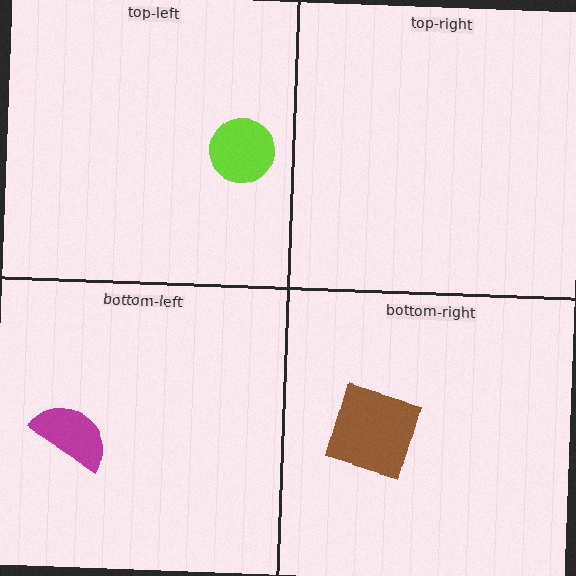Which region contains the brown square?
The bottom-right region.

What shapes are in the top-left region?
The lime circle.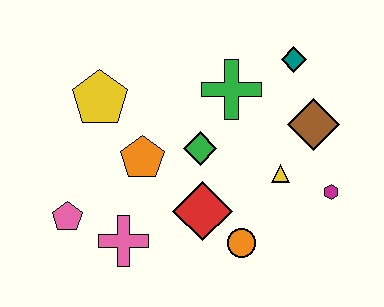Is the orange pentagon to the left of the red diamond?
Yes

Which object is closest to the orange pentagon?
The green diamond is closest to the orange pentagon.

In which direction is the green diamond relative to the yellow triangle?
The green diamond is to the left of the yellow triangle.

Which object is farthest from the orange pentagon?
The magenta hexagon is farthest from the orange pentagon.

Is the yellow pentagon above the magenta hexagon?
Yes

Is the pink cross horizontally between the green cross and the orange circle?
No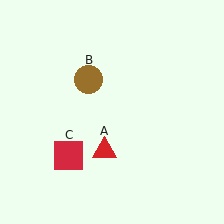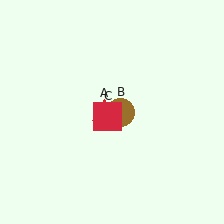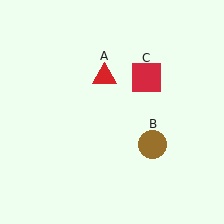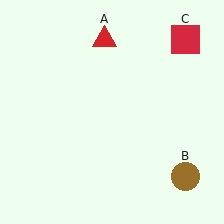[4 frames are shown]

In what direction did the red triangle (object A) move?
The red triangle (object A) moved up.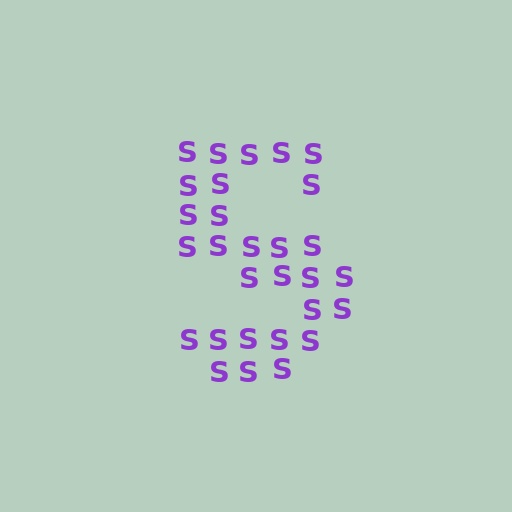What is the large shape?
The large shape is the letter S.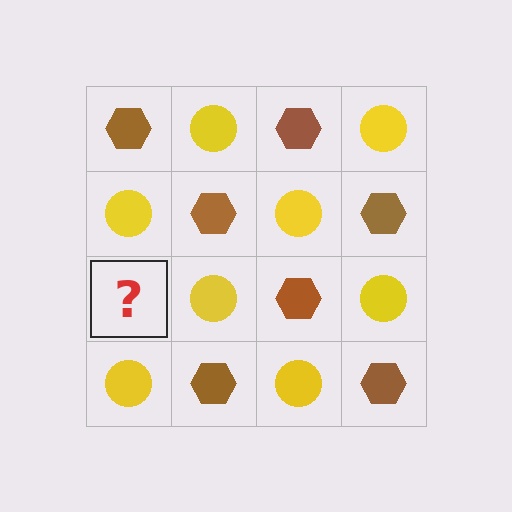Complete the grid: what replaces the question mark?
The question mark should be replaced with a brown hexagon.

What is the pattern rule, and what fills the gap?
The rule is that it alternates brown hexagon and yellow circle in a checkerboard pattern. The gap should be filled with a brown hexagon.